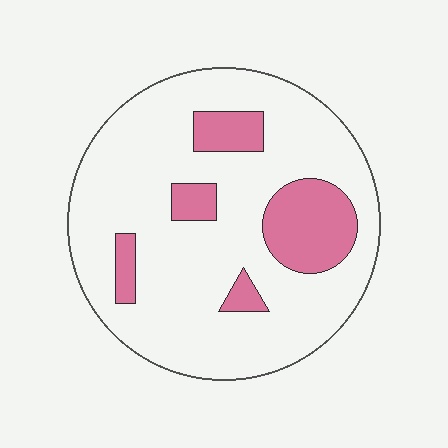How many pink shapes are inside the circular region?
5.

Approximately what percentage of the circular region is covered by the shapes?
Approximately 20%.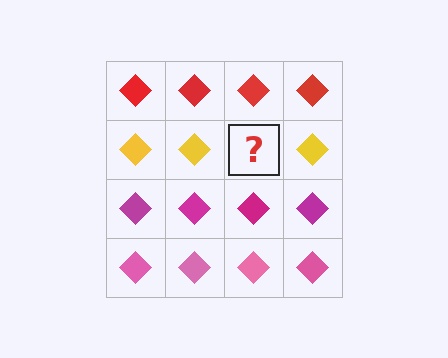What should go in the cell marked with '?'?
The missing cell should contain a yellow diamond.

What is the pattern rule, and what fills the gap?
The rule is that each row has a consistent color. The gap should be filled with a yellow diamond.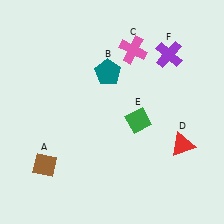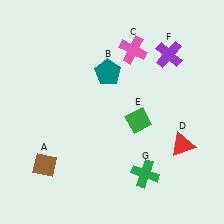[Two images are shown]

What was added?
A green cross (G) was added in Image 2.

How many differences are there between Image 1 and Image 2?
There is 1 difference between the two images.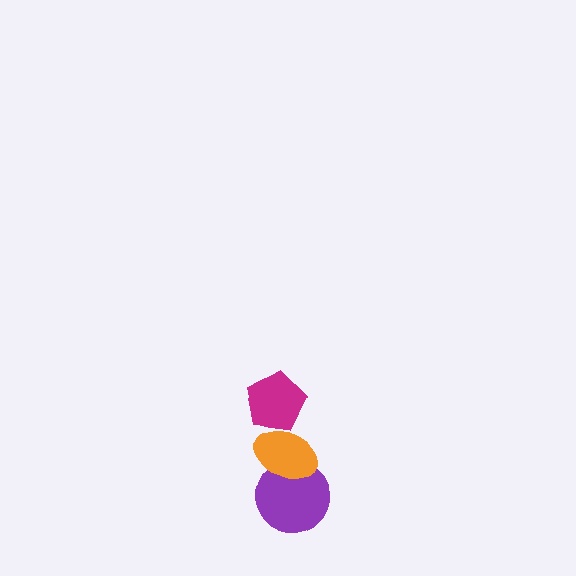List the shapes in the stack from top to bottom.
From top to bottom: the magenta pentagon, the orange ellipse, the purple circle.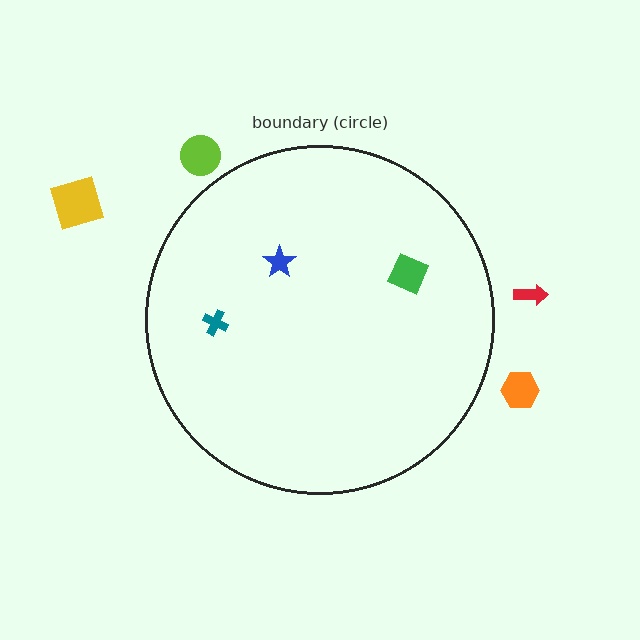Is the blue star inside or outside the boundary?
Inside.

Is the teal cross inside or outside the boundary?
Inside.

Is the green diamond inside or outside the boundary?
Inside.